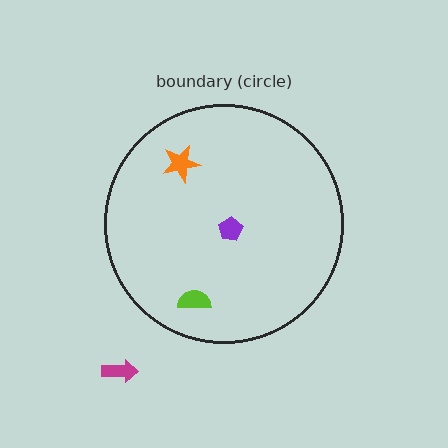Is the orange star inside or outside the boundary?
Inside.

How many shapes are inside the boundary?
3 inside, 1 outside.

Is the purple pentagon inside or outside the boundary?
Inside.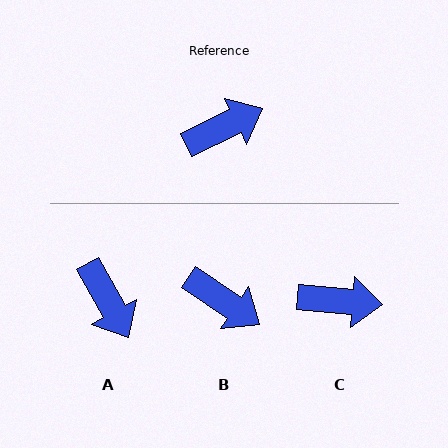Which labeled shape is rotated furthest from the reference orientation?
A, about 87 degrees away.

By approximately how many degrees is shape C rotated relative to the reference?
Approximately 31 degrees clockwise.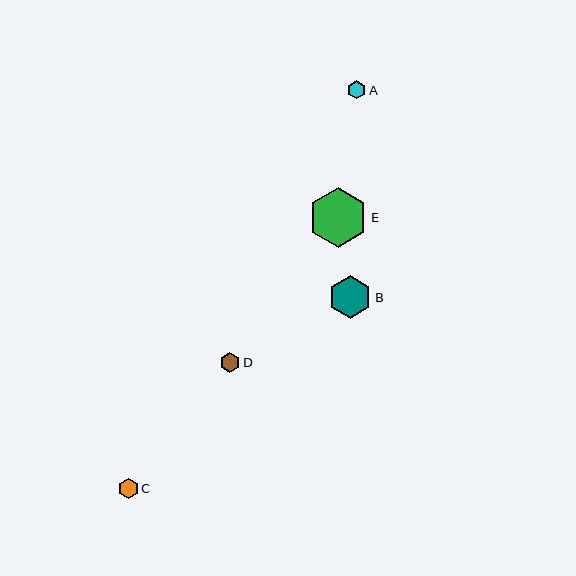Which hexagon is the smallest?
Hexagon A is the smallest with a size of approximately 18 pixels.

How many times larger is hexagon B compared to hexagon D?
Hexagon B is approximately 2.2 times the size of hexagon D.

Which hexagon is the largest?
Hexagon E is the largest with a size of approximately 59 pixels.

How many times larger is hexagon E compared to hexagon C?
Hexagon E is approximately 2.9 times the size of hexagon C.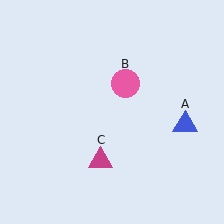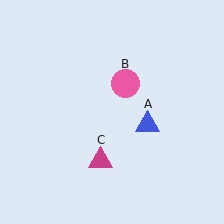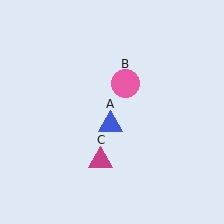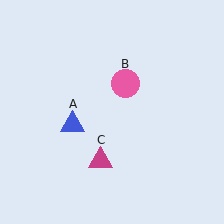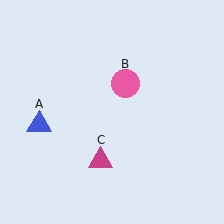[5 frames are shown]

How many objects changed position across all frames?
1 object changed position: blue triangle (object A).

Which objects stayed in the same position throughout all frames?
Pink circle (object B) and magenta triangle (object C) remained stationary.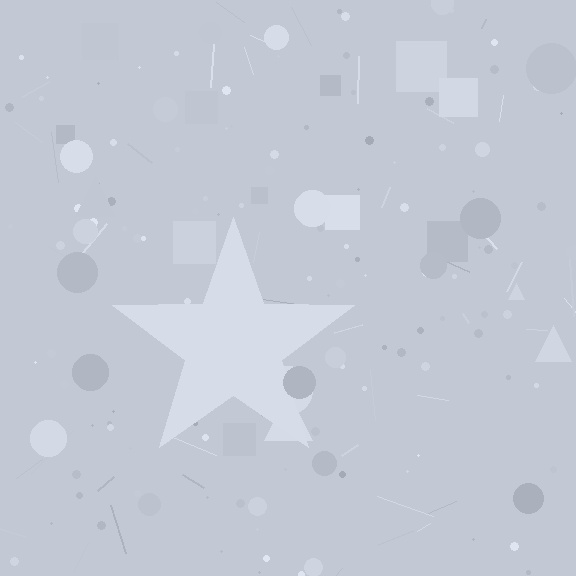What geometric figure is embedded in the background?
A star is embedded in the background.